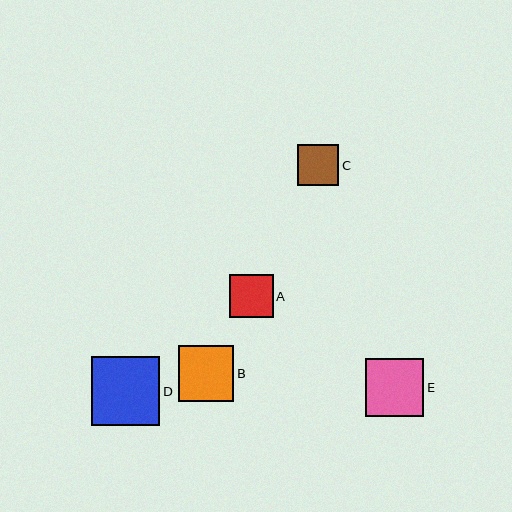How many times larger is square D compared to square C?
Square D is approximately 1.7 times the size of square C.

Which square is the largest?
Square D is the largest with a size of approximately 69 pixels.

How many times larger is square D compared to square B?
Square D is approximately 1.2 times the size of square B.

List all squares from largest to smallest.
From largest to smallest: D, E, B, A, C.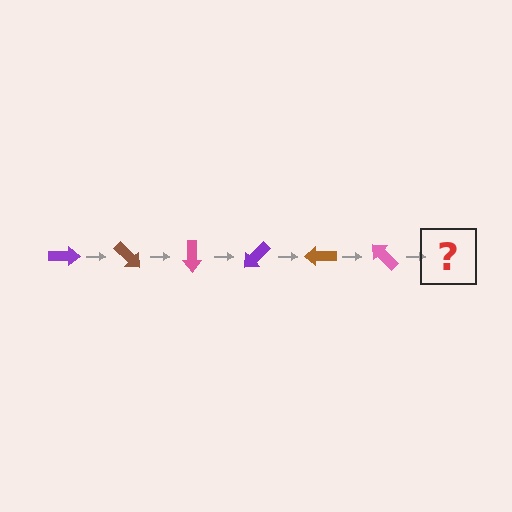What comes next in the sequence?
The next element should be a purple arrow, rotated 270 degrees from the start.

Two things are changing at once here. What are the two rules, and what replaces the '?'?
The two rules are that it rotates 45 degrees each step and the color cycles through purple, brown, and pink. The '?' should be a purple arrow, rotated 270 degrees from the start.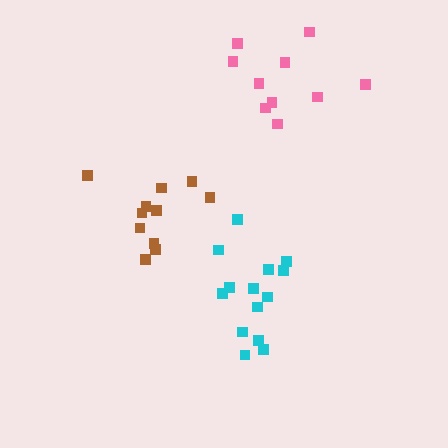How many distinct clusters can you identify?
There are 3 distinct clusters.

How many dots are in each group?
Group 1: 10 dots, Group 2: 14 dots, Group 3: 11 dots (35 total).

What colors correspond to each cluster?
The clusters are colored: pink, cyan, brown.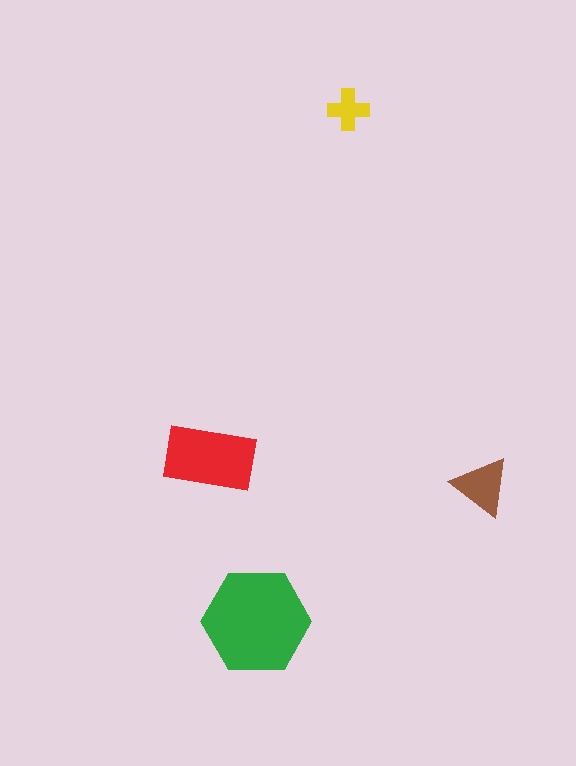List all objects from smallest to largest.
The yellow cross, the brown triangle, the red rectangle, the green hexagon.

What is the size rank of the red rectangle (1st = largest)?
2nd.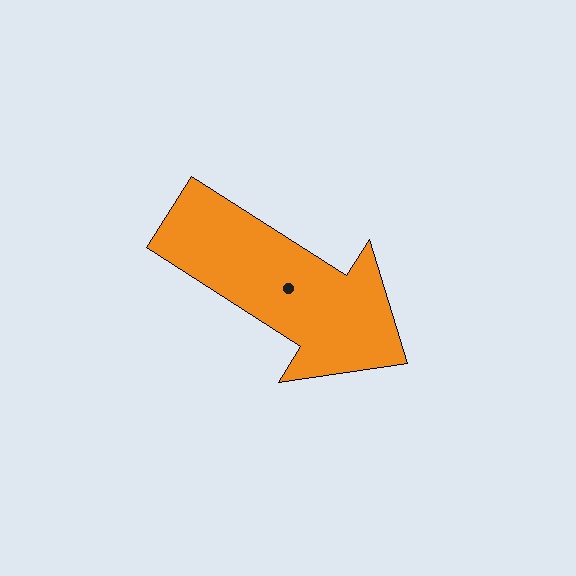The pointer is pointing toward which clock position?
Roughly 4 o'clock.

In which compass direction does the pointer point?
Southeast.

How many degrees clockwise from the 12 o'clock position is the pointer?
Approximately 122 degrees.